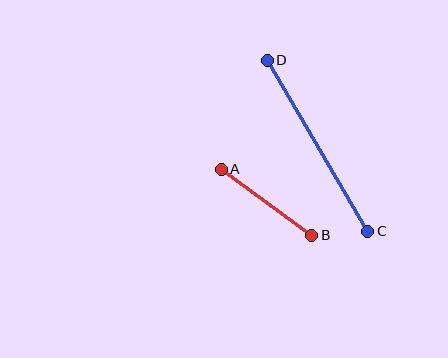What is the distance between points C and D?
The distance is approximately 199 pixels.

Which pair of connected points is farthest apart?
Points C and D are farthest apart.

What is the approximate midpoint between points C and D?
The midpoint is at approximately (317, 146) pixels.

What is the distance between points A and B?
The distance is approximately 112 pixels.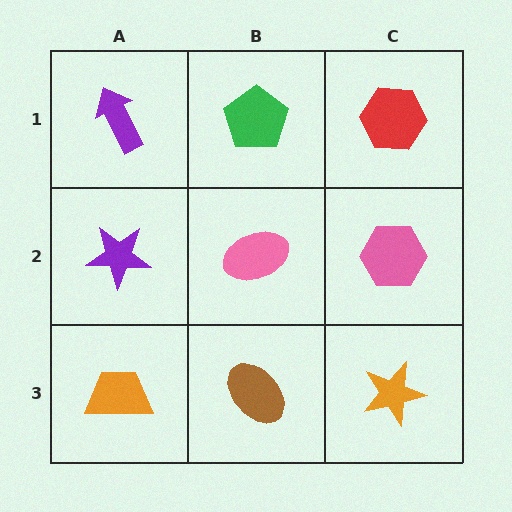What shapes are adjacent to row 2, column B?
A green pentagon (row 1, column B), a brown ellipse (row 3, column B), a purple star (row 2, column A), a pink hexagon (row 2, column C).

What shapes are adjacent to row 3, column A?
A purple star (row 2, column A), a brown ellipse (row 3, column B).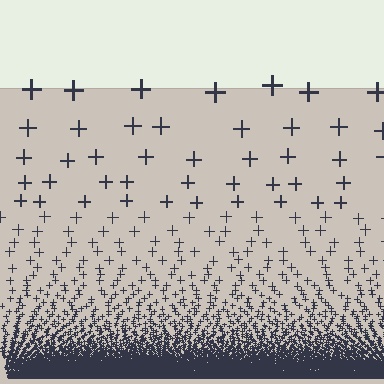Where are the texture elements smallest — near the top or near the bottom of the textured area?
Near the bottom.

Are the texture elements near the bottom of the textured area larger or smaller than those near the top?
Smaller. The gradient is inverted — elements near the bottom are smaller and denser.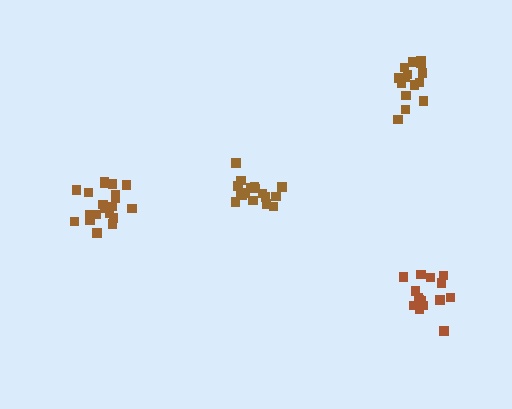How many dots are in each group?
Group 1: 15 dots, Group 2: 15 dots, Group 3: 20 dots, Group 4: 19 dots (69 total).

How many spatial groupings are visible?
There are 4 spatial groupings.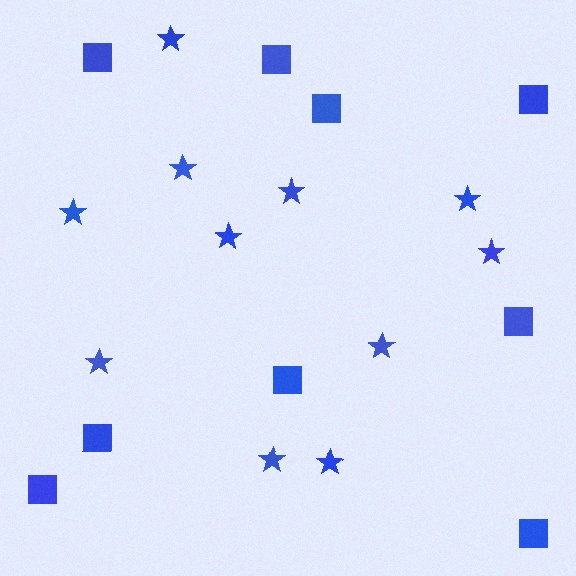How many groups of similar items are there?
There are 2 groups: one group of squares (9) and one group of stars (11).